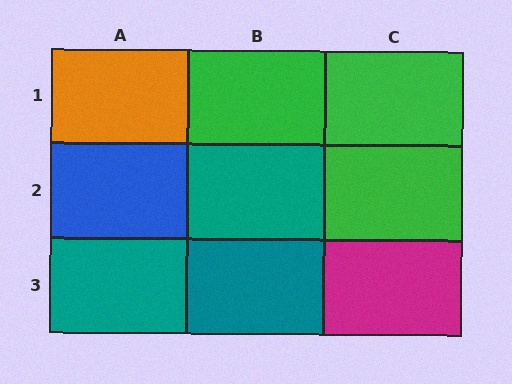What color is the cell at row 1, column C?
Green.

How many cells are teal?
3 cells are teal.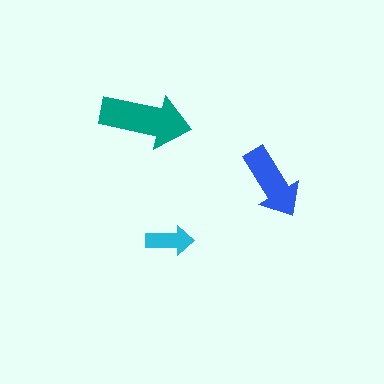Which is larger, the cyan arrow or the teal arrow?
The teal one.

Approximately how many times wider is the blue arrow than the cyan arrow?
About 1.5 times wider.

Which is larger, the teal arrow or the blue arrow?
The teal one.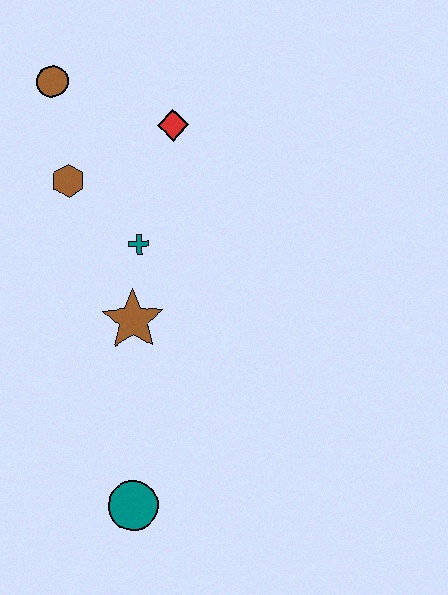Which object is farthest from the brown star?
The brown circle is farthest from the brown star.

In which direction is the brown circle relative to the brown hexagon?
The brown circle is above the brown hexagon.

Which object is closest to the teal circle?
The brown star is closest to the teal circle.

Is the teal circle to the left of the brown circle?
No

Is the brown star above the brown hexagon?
No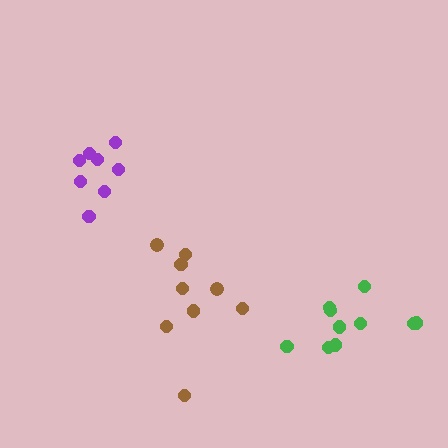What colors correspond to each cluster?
The clusters are colored: green, brown, purple.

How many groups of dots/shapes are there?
There are 3 groups.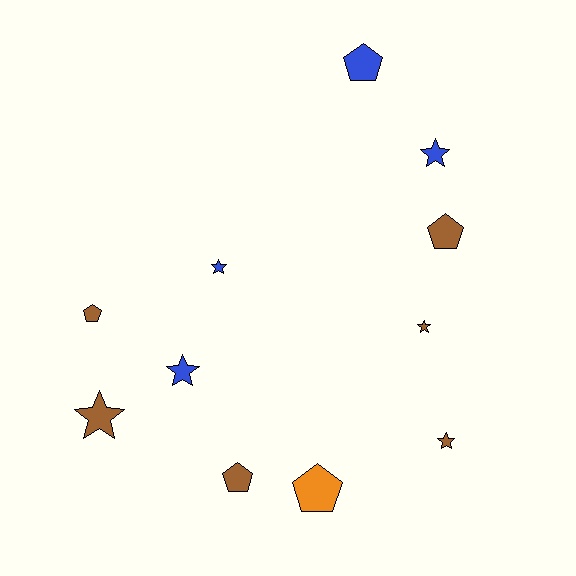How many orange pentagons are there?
There is 1 orange pentagon.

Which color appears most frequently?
Brown, with 6 objects.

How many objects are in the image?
There are 11 objects.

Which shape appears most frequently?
Star, with 6 objects.